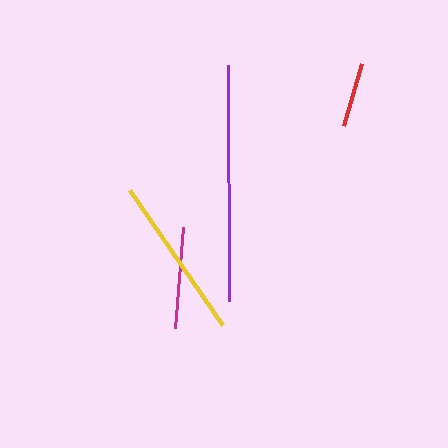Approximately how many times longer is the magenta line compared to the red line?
The magenta line is approximately 1.6 times the length of the red line.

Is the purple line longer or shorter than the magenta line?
The purple line is longer than the magenta line.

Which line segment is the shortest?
The red line is the shortest at approximately 65 pixels.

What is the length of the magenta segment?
The magenta segment is approximately 101 pixels long.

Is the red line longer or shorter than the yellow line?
The yellow line is longer than the red line.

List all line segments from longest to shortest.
From longest to shortest: purple, yellow, magenta, red.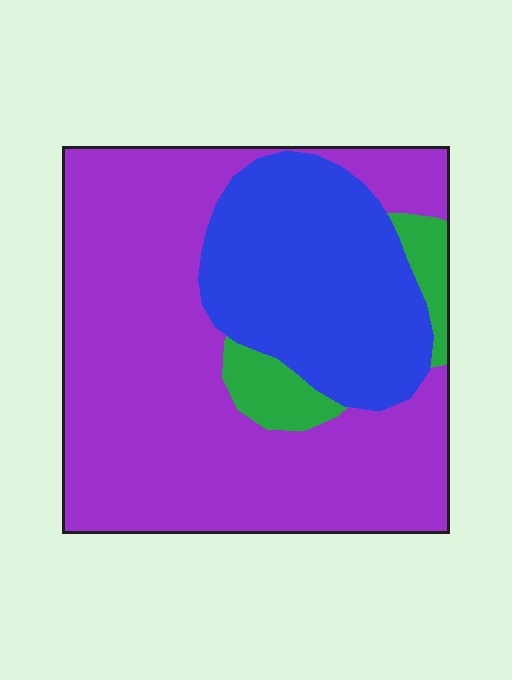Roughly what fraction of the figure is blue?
Blue takes up about one quarter (1/4) of the figure.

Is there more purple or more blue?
Purple.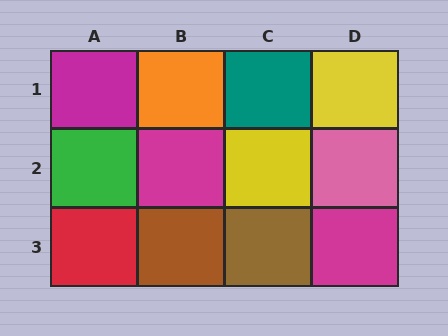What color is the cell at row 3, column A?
Red.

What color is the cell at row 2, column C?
Yellow.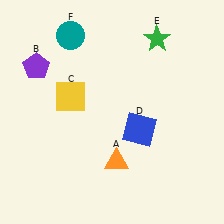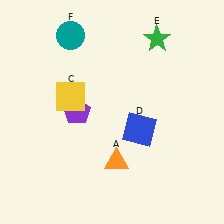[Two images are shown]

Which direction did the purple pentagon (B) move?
The purple pentagon (B) moved down.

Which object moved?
The purple pentagon (B) moved down.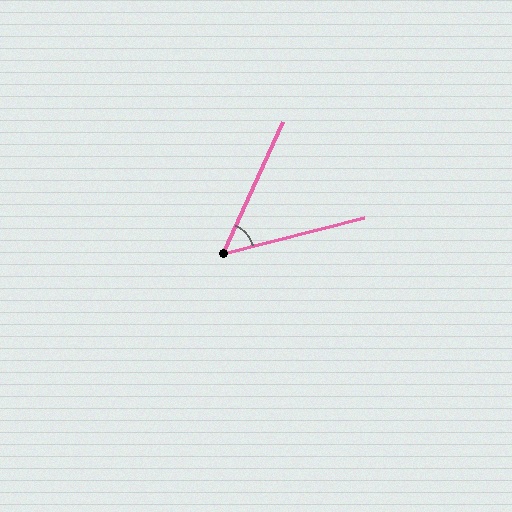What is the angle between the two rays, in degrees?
Approximately 51 degrees.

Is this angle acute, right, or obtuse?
It is acute.